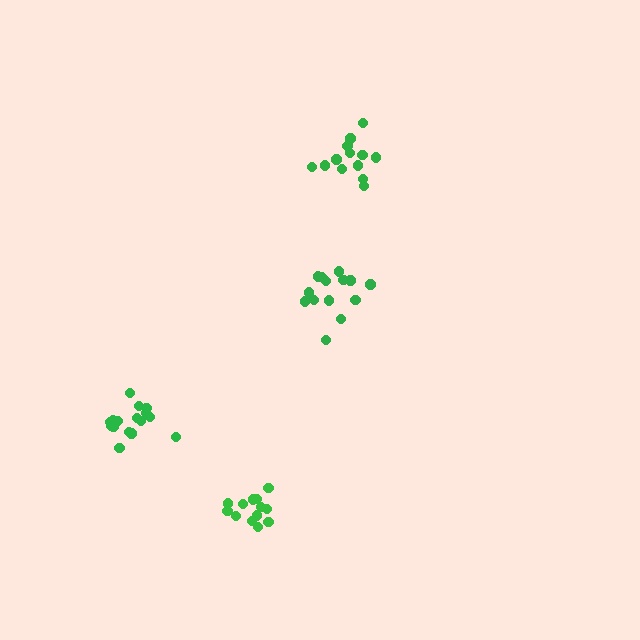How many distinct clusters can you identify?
There are 4 distinct clusters.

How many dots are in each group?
Group 1: 16 dots, Group 2: 13 dots, Group 3: 14 dots, Group 4: 13 dots (56 total).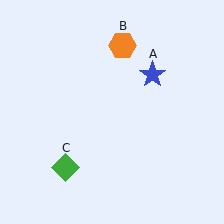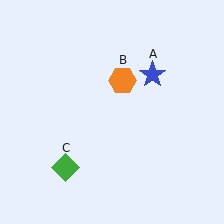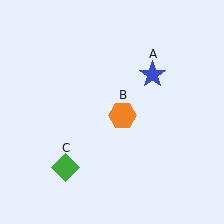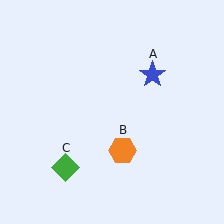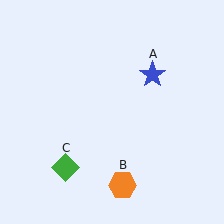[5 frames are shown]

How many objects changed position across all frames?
1 object changed position: orange hexagon (object B).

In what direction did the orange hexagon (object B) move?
The orange hexagon (object B) moved down.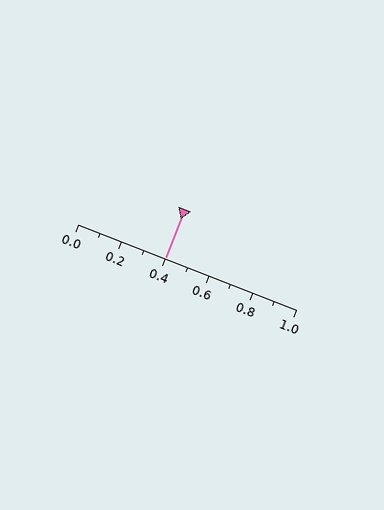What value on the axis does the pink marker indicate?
The marker indicates approximately 0.4.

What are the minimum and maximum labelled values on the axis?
The axis runs from 0.0 to 1.0.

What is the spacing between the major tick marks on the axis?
The major ticks are spaced 0.2 apart.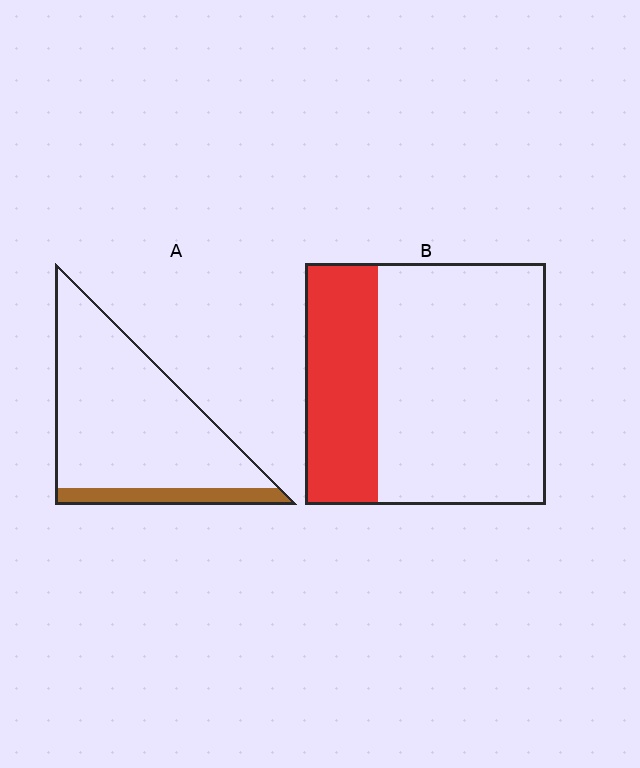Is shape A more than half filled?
No.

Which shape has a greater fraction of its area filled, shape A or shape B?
Shape B.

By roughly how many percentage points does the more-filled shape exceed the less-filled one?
By roughly 15 percentage points (B over A).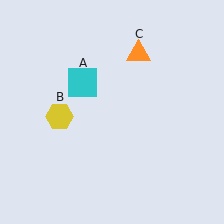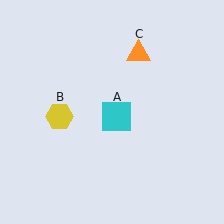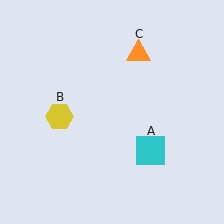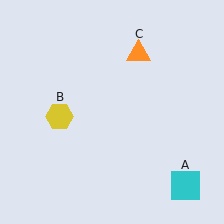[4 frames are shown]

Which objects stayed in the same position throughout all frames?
Yellow hexagon (object B) and orange triangle (object C) remained stationary.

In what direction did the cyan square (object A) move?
The cyan square (object A) moved down and to the right.